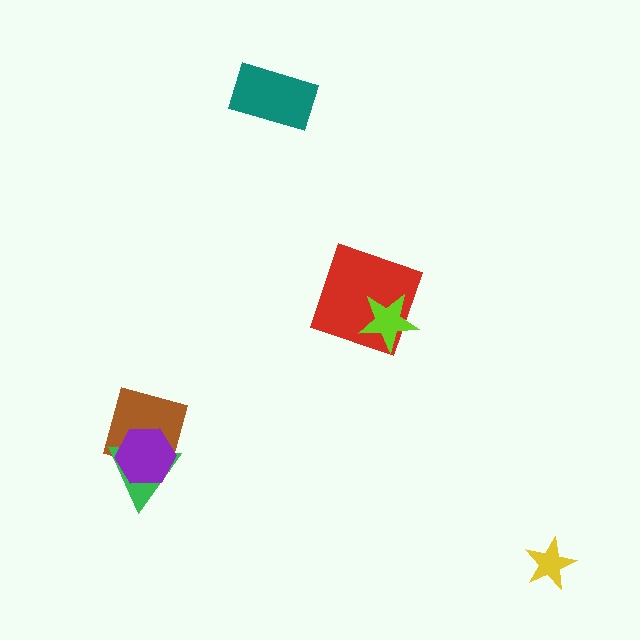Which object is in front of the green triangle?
The purple hexagon is in front of the green triangle.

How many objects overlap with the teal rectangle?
0 objects overlap with the teal rectangle.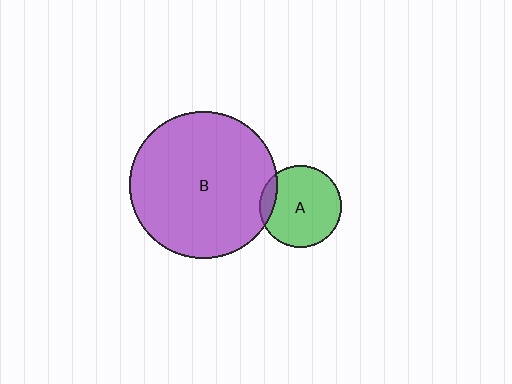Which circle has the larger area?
Circle B (purple).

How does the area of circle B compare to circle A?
Approximately 3.2 times.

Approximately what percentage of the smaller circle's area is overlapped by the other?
Approximately 10%.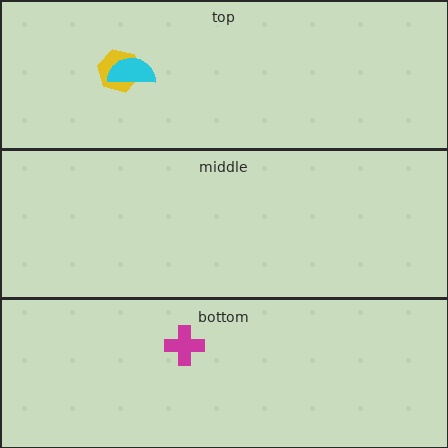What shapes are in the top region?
The yellow hexagon, the cyan semicircle.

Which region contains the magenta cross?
The bottom region.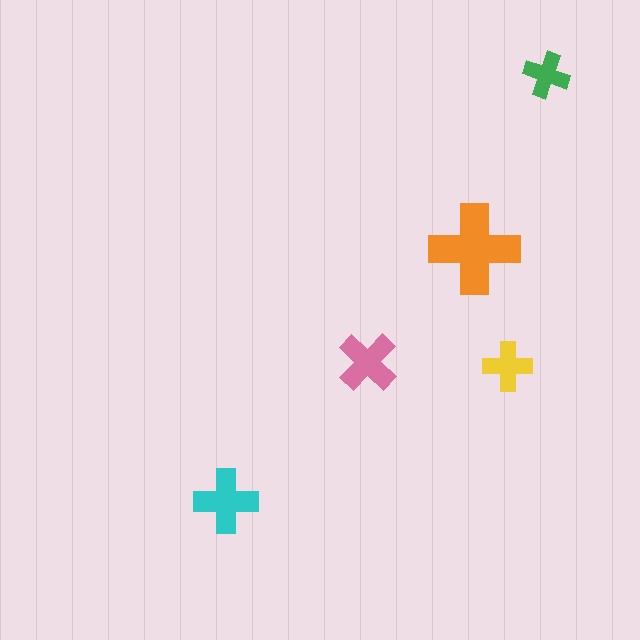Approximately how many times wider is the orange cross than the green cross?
About 2 times wider.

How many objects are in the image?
There are 5 objects in the image.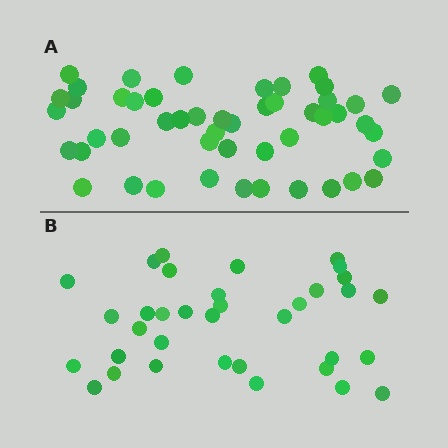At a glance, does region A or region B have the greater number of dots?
Region A (the top region) has more dots.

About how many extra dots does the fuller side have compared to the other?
Region A has approximately 15 more dots than region B.